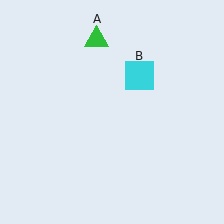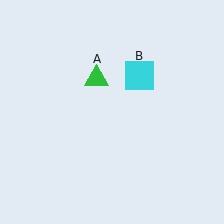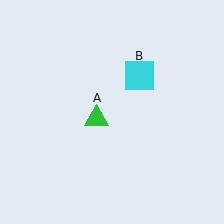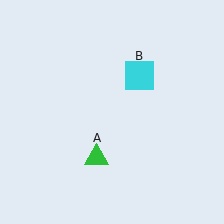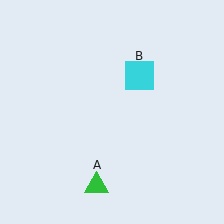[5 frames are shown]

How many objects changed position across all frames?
1 object changed position: green triangle (object A).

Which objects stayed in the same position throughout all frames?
Cyan square (object B) remained stationary.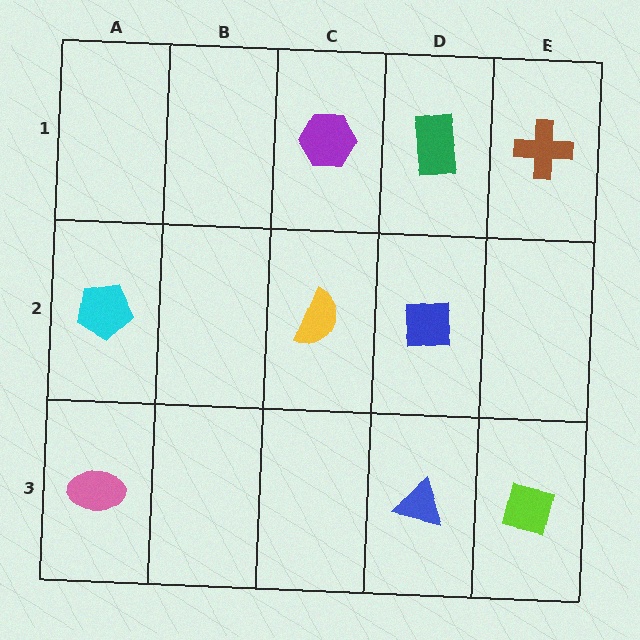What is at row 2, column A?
A cyan pentagon.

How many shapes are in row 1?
3 shapes.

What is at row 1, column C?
A purple hexagon.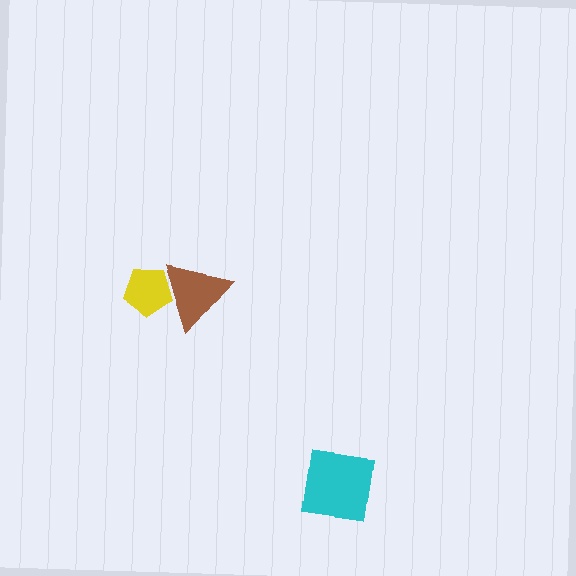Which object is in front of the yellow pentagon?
The brown triangle is in front of the yellow pentagon.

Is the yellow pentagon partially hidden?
Yes, it is partially covered by another shape.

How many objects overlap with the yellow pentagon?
1 object overlaps with the yellow pentagon.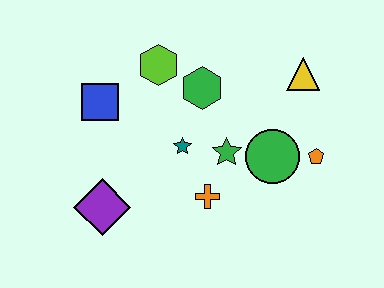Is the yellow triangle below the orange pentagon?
No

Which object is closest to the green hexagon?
The lime hexagon is closest to the green hexagon.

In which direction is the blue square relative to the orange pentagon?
The blue square is to the left of the orange pentagon.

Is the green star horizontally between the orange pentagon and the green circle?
No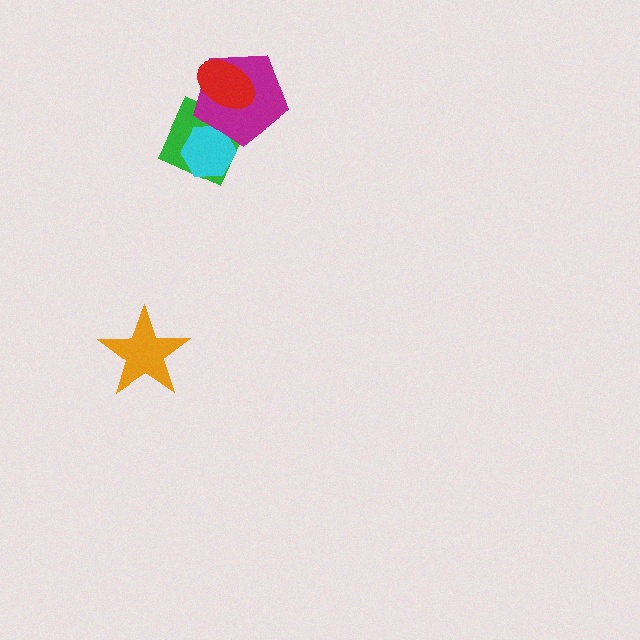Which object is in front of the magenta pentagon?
The red ellipse is in front of the magenta pentagon.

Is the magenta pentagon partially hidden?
Yes, it is partially covered by another shape.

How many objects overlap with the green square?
2 objects overlap with the green square.